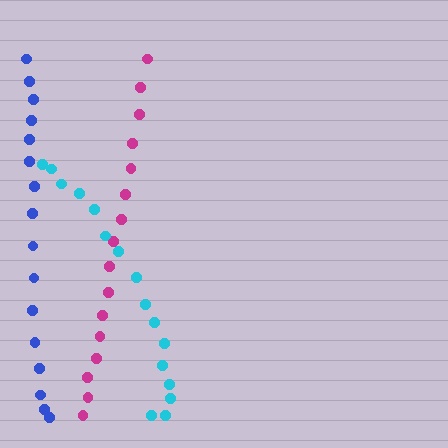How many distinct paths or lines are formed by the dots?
There are 3 distinct paths.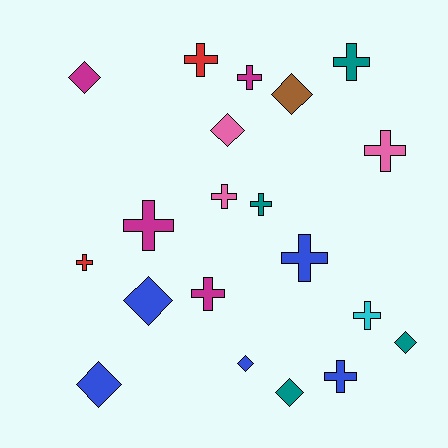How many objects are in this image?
There are 20 objects.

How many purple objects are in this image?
There are no purple objects.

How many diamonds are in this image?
There are 8 diamonds.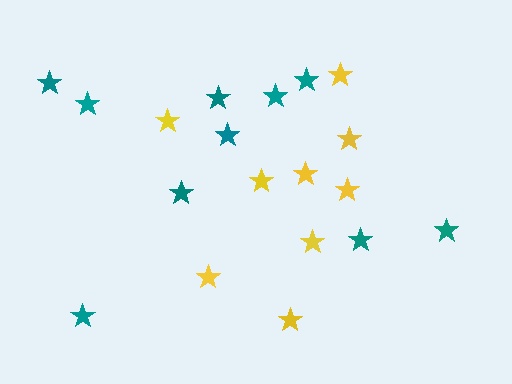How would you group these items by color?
There are 2 groups: one group of yellow stars (9) and one group of teal stars (10).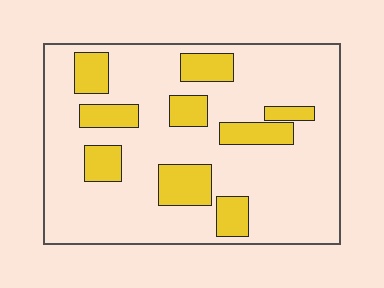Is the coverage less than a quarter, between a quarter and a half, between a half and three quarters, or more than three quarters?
Less than a quarter.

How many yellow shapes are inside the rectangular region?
9.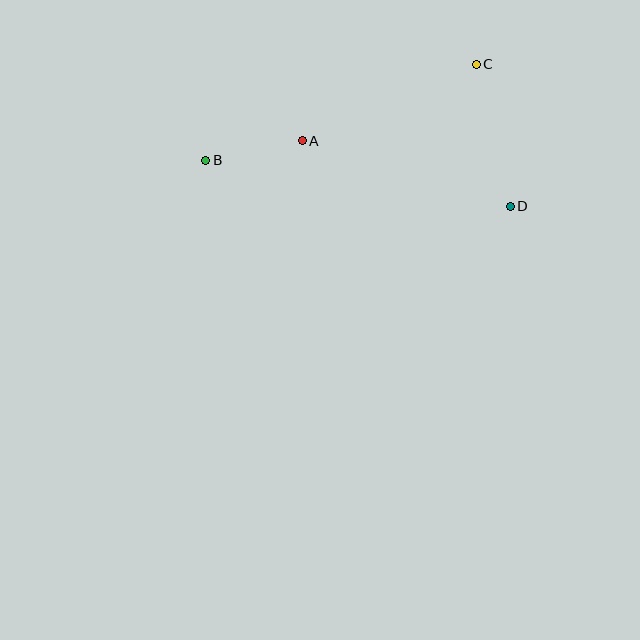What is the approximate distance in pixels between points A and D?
The distance between A and D is approximately 218 pixels.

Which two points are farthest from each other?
Points B and D are farthest from each other.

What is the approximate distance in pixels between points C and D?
The distance between C and D is approximately 146 pixels.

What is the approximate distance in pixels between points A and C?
The distance between A and C is approximately 190 pixels.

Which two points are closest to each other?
Points A and B are closest to each other.